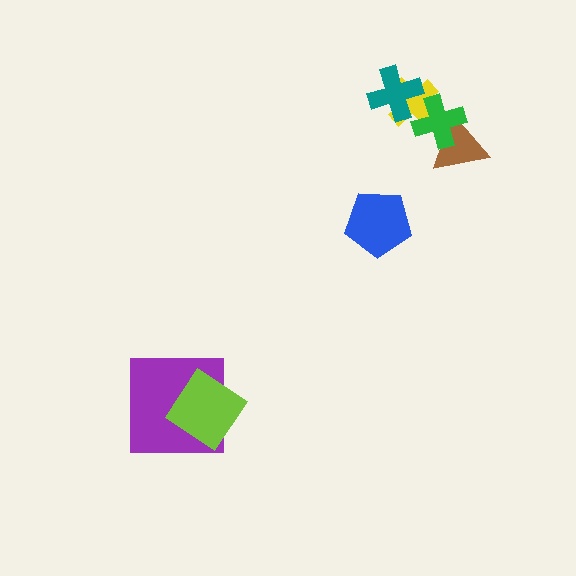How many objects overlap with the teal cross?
1 object overlaps with the teal cross.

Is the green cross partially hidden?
No, no other shape covers it.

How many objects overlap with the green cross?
2 objects overlap with the green cross.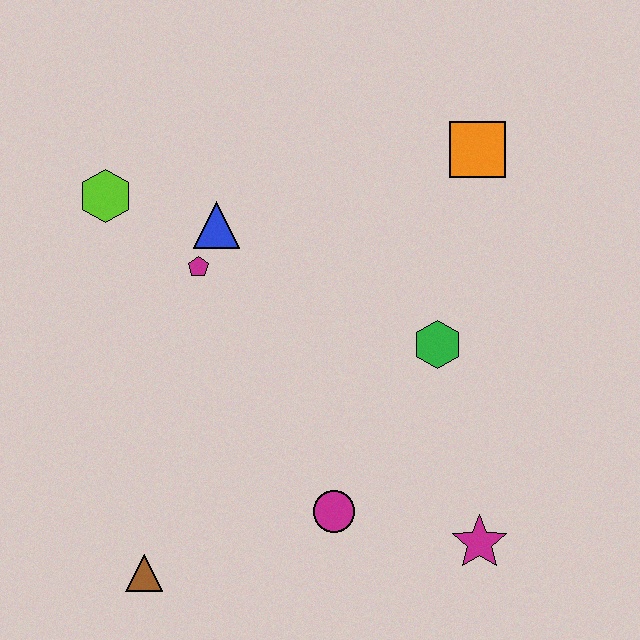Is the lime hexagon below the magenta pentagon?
No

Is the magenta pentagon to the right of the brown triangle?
Yes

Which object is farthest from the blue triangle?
The magenta star is farthest from the blue triangle.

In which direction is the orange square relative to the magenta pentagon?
The orange square is to the right of the magenta pentagon.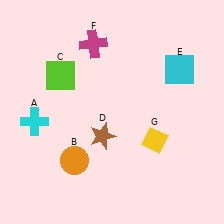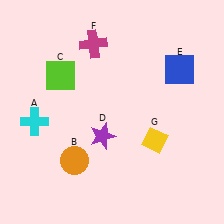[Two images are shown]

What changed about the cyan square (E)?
In Image 1, E is cyan. In Image 2, it changed to blue.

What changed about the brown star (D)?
In Image 1, D is brown. In Image 2, it changed to purple.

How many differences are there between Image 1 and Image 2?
There are 2 differences between the two images.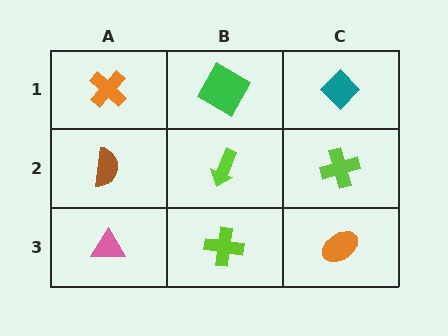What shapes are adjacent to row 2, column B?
A green square (row 1, column B), a lime cross (row 3, column B), a brown semicircle (row 2, column A), a lime cross (row 2, column C).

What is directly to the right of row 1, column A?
A green square.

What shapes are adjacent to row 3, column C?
A lime cross (row 2, column C), a lime cross (row 3, column B).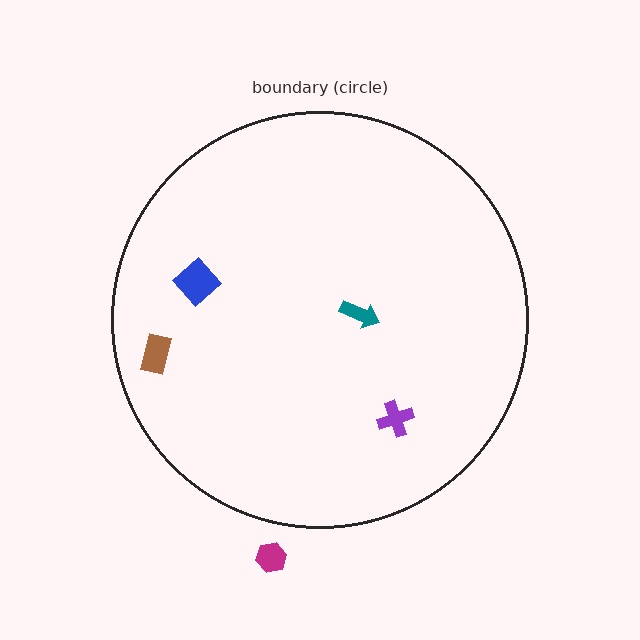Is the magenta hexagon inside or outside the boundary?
Outside.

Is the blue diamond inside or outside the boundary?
Inside.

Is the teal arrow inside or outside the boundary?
Inside.